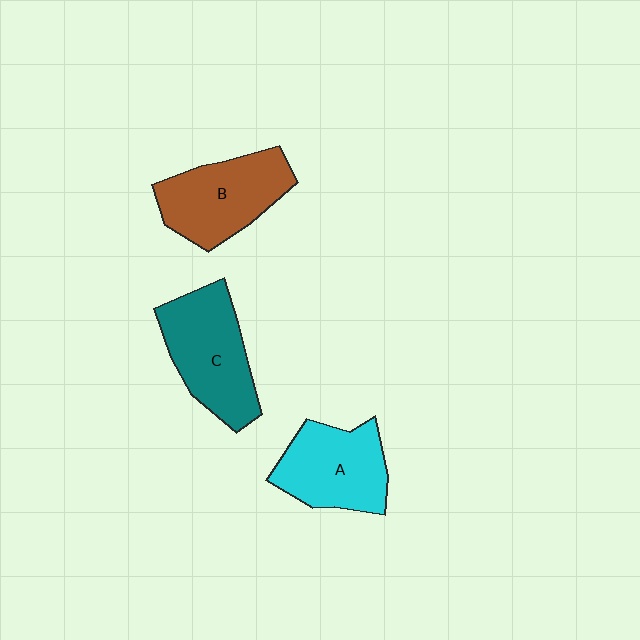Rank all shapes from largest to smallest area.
From largest to smallest: C (teal), B (brown), A (cyan).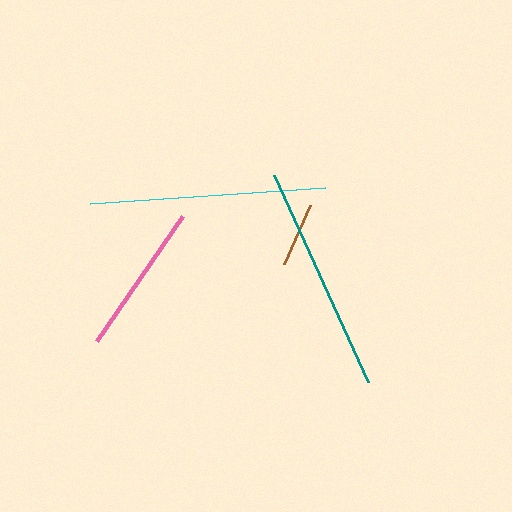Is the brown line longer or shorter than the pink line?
The pink line is longer than the brown line.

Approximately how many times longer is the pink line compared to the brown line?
The pink line is approximately 2.4 times the length of the brown line.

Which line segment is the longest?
The cyan line is the longest at approximately 235 pixels.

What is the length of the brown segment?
The brown segment is approximately 64 pixels long.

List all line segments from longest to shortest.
From longest to shortest: cyan, teal, pink, brown.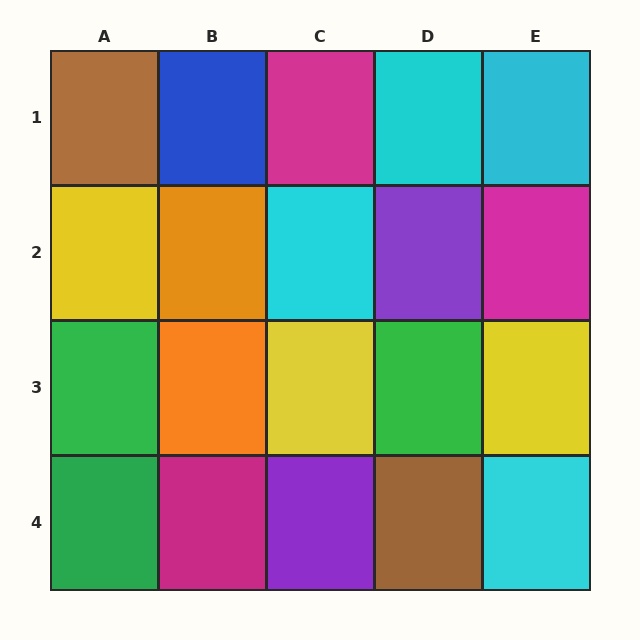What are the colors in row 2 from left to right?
Yellow, orange, cyan, purple, magenta.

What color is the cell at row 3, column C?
Yellow.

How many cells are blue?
1 cell is blue.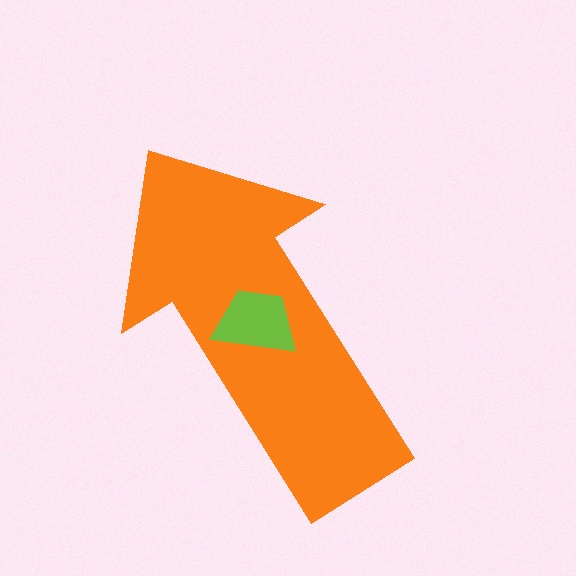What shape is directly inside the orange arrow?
The lime trapezoid.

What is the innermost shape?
The lime trapezoid.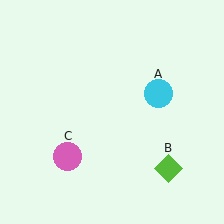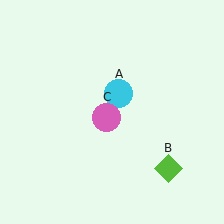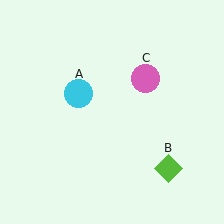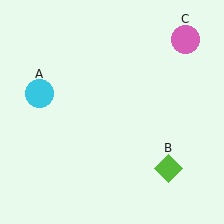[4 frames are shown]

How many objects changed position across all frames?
2 objects changed position: cyan circle (object A), pink circle (object C).